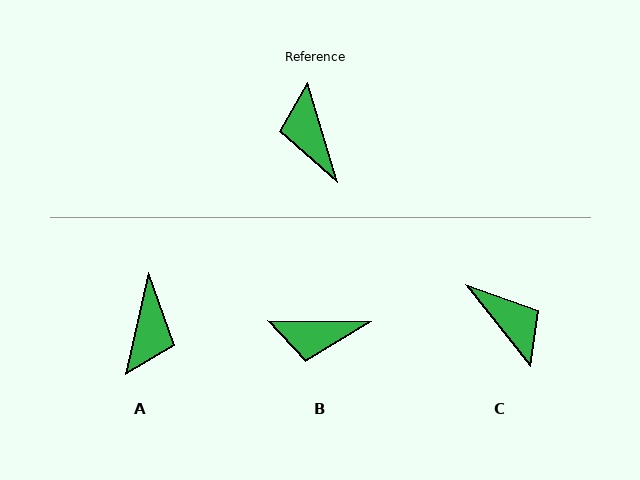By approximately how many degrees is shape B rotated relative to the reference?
Approximately 72 degrees counter-clockwise.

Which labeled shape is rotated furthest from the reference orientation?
C, about 158 degrees away.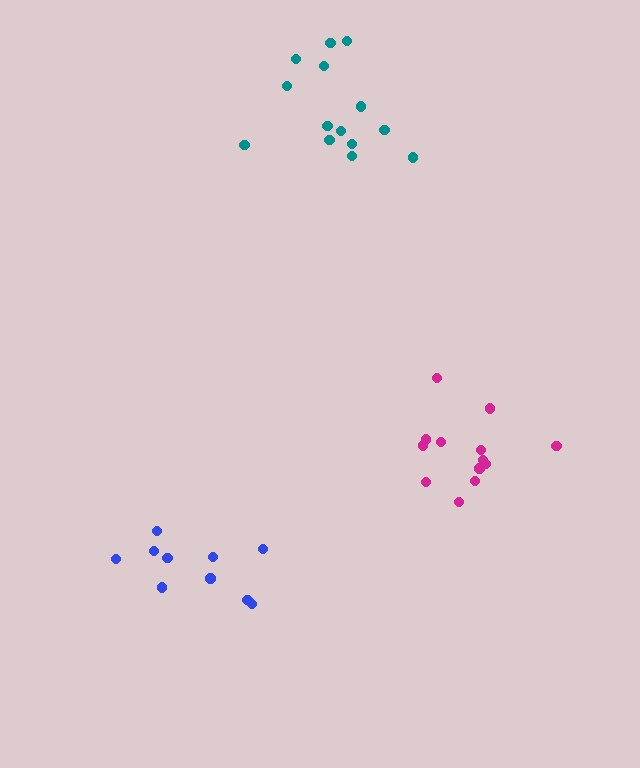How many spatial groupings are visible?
There are 3 spatial groupings.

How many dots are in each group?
Group 1: 13 dots, Group 2: 10 dots, Group 3: 14 dots (37 total).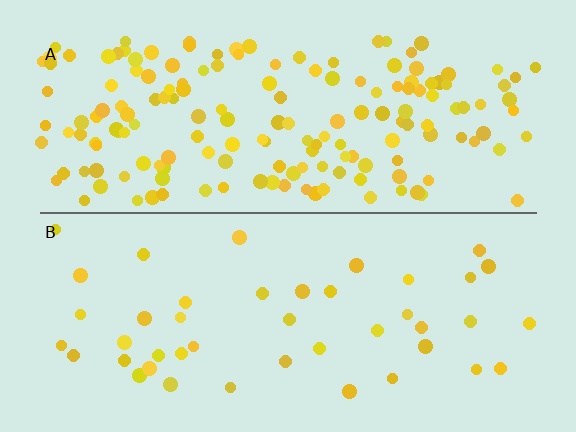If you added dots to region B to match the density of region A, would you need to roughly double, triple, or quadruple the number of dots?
Approximately quadruple.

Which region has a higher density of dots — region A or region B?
A (the top).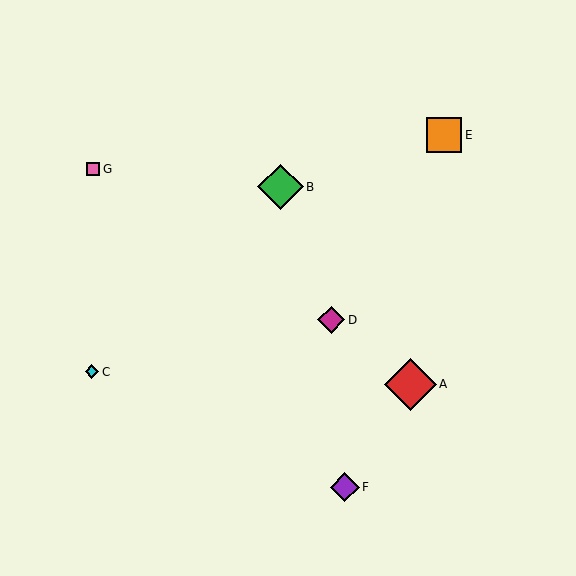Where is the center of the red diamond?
The center of the red diamond is at (410, 384).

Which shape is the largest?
The red diamond (labeled A) is the largest.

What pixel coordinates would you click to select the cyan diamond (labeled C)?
Click at (92, 372) to select the cyan diamond C.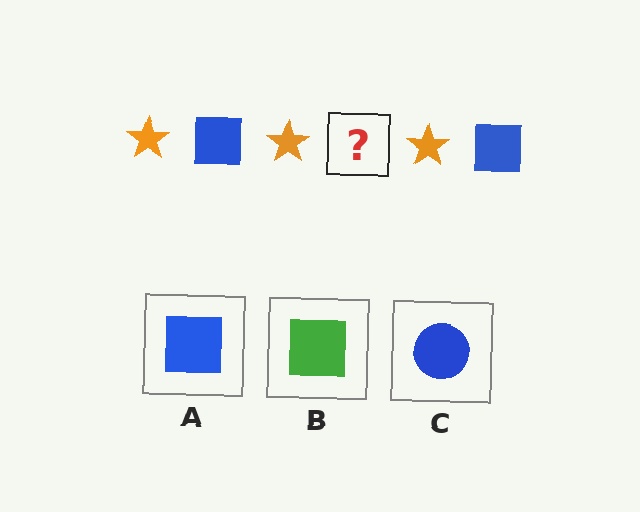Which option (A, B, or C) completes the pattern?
A.